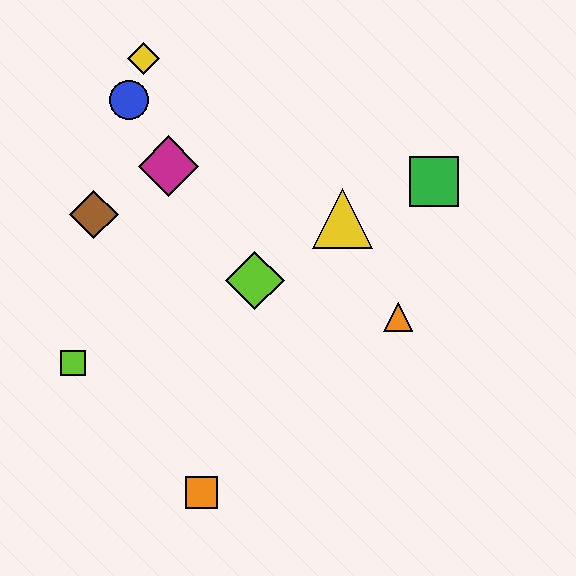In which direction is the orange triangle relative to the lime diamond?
The orange triangle is to the right of the lime diamond.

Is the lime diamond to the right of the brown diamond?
Yes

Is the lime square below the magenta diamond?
Yes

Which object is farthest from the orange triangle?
The yellow diamond is farthest from the orange triangle.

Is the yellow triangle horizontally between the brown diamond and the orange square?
No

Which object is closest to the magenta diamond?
The blue circle is closest to the magenta diamond.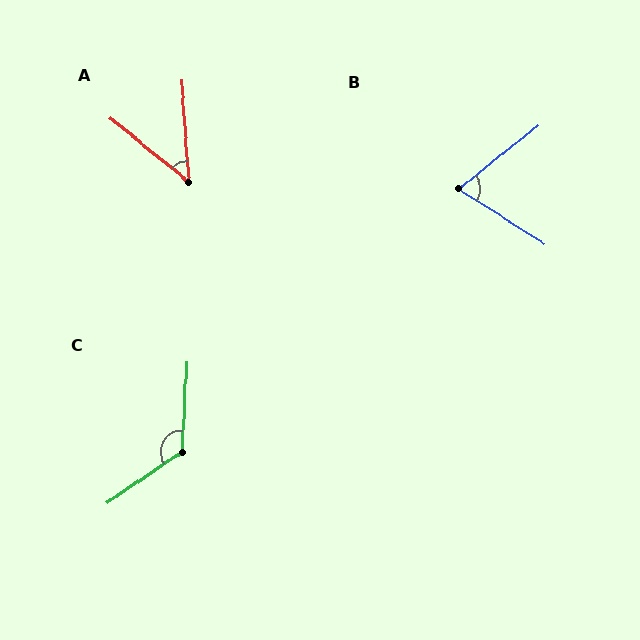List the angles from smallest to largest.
A (47°), B (71°), C (127°).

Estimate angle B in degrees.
Approximately 71 degrees.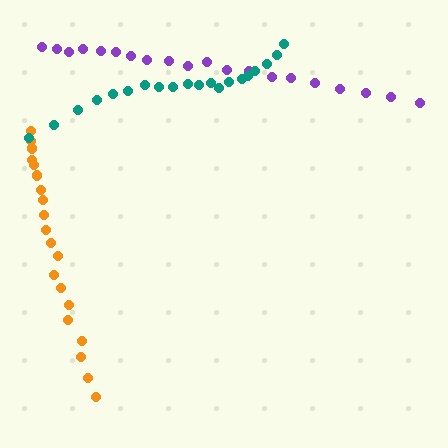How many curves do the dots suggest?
There are 3 distinct paths.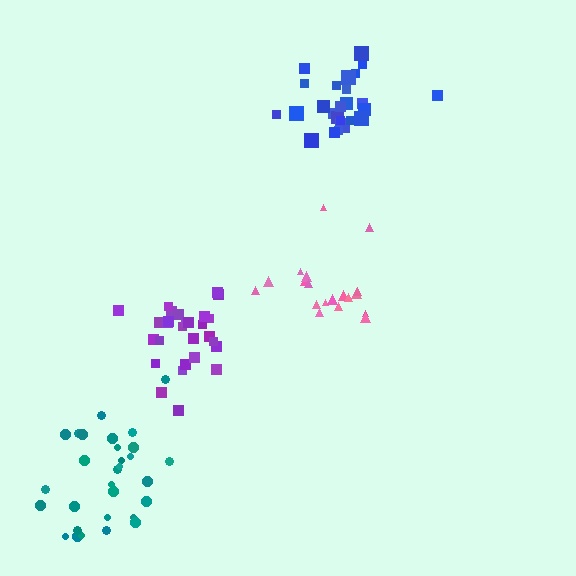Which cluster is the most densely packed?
Blue.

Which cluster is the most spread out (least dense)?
Teal.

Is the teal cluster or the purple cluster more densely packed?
Purple.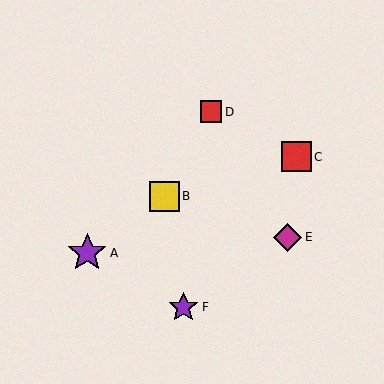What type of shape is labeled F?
Shape F is a purple star.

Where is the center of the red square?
The center of the red square is at (211, 112).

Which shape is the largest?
The purple star (labeled A) is the largest.